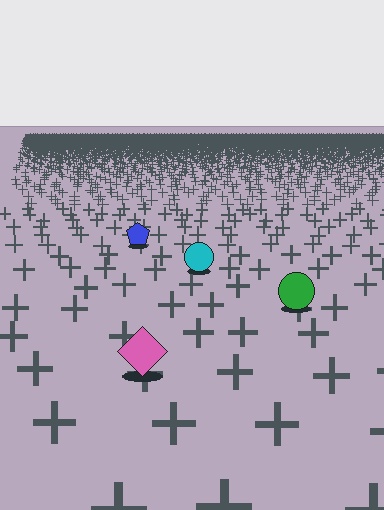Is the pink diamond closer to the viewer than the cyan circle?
Yes. The pink diamond is closer — you can tell from the texture gradient: the ground texture is coarser near it.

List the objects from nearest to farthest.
From nearest to farthest: the pink diamond, the green circle, the cyan circle, the blue pentagon.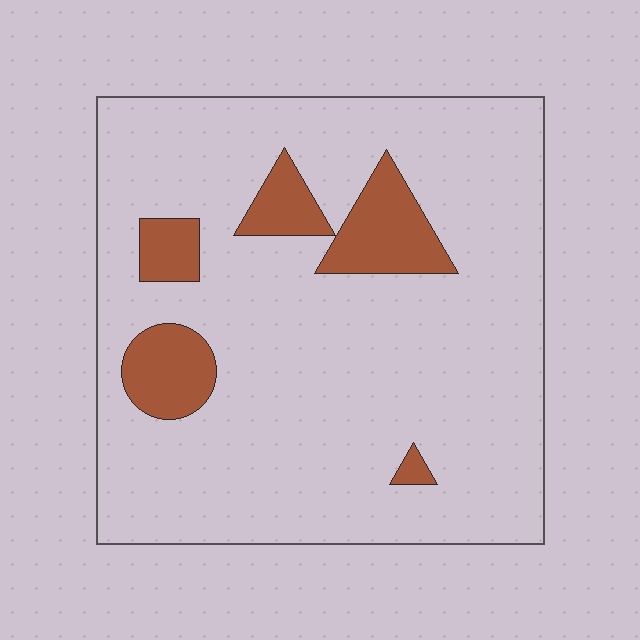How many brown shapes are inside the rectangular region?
5.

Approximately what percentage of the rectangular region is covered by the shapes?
Approximately 15%.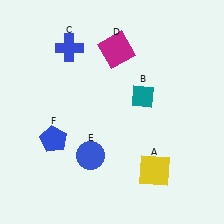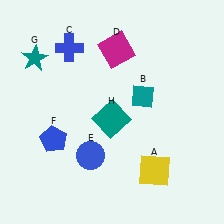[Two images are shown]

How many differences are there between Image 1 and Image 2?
There are 2 differences between the two images.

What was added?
A teal star (G), a teal square (H) were added in Image 2.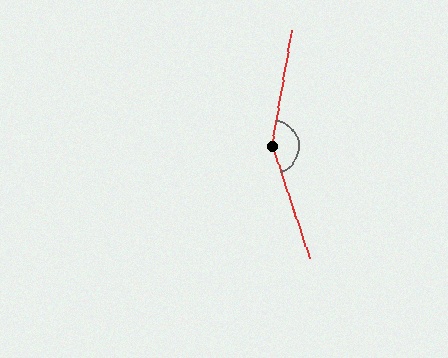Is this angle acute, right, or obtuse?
It is obtuse.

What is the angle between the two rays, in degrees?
Approximately 152 degrees.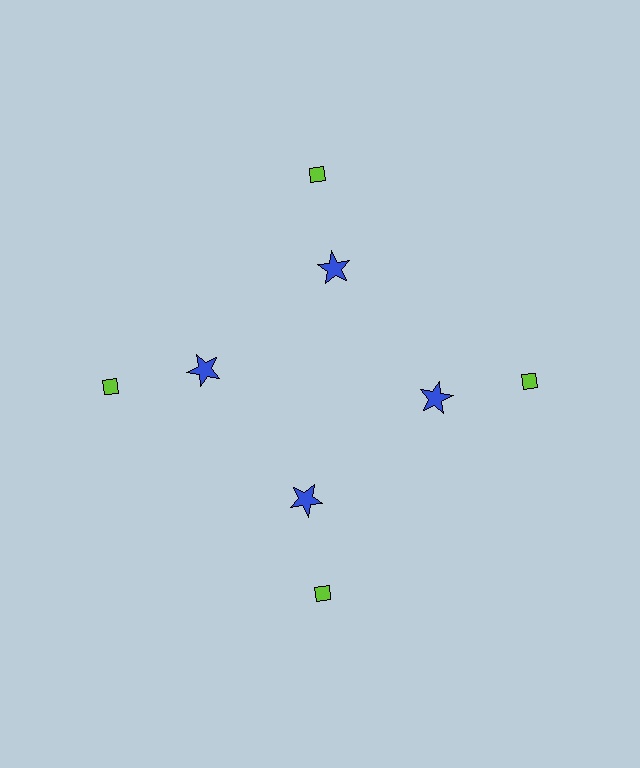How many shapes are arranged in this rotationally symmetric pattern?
There are 8 shapes, arranged in 4 groups of 2.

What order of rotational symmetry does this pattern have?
This pattern has 4-fold rotational symmetry.